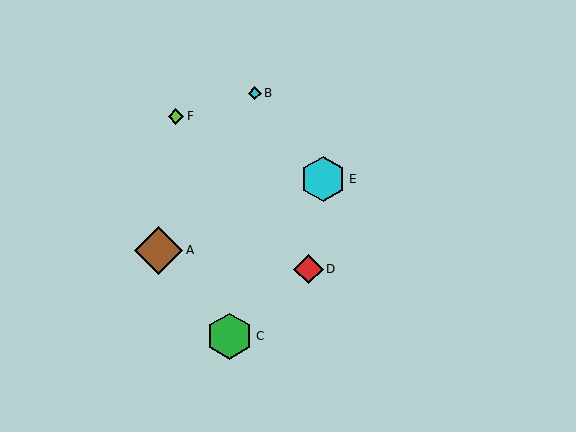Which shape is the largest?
The brown diamond (labeled A) is the largest.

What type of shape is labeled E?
Shape E is a cyan hexagon.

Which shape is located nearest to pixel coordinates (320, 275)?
The red diamond (labeled D) at (309, 269) is nearest to that location.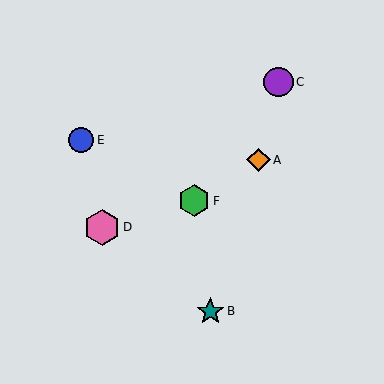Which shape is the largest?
The pink hexagon (labeled D) is the largest.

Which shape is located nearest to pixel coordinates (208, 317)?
The teal star (labeled B) at (210, 311) is nearest to that location.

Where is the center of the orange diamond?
The center of the orange diamond is at (259, 160).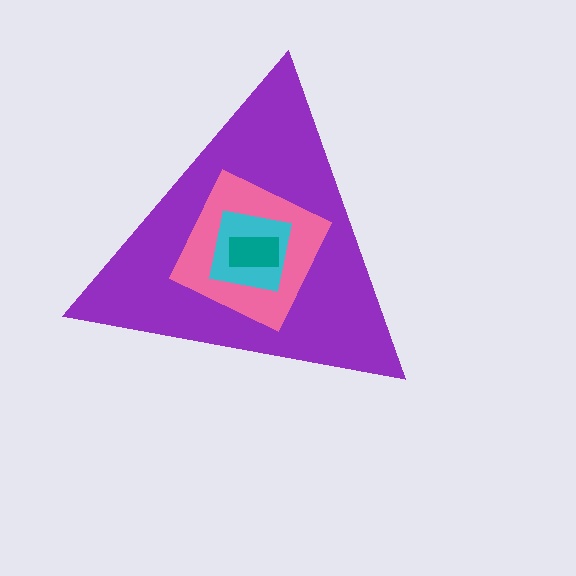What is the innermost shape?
The teal rectangle.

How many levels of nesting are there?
4.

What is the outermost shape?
The purple triangle.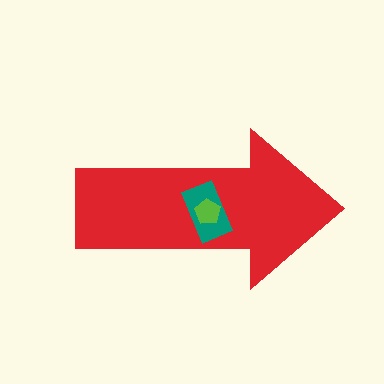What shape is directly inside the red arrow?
The teal rectangle.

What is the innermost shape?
The lime pentagon.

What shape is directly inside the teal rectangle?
The lime pentagon.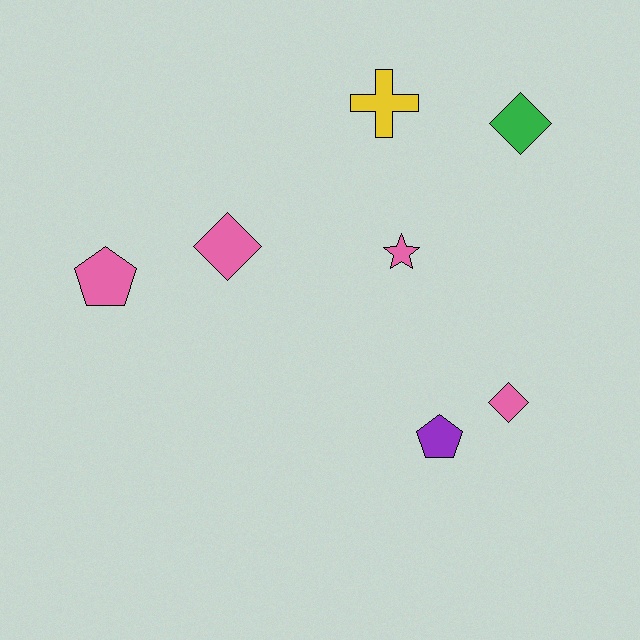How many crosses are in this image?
There is 1 cross.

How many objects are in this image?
There are 7 objects.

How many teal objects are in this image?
There are no teal objects.